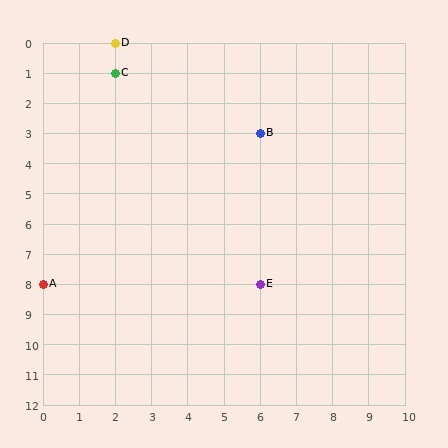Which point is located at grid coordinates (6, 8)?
Point E is at (6, 8).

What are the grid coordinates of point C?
Point C is at grid coordinates (2, 1).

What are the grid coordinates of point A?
Point A is at grid coordinates (0, 8).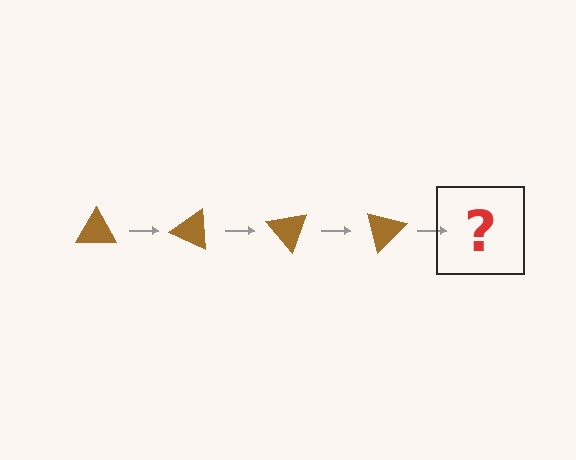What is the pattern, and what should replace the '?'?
The pattern is that the triangle rotates 25 degrees each step. The '?' should be a brown triangle rotated 100 degrees.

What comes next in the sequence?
The next element should be a brown triangle rotated 100 degrees.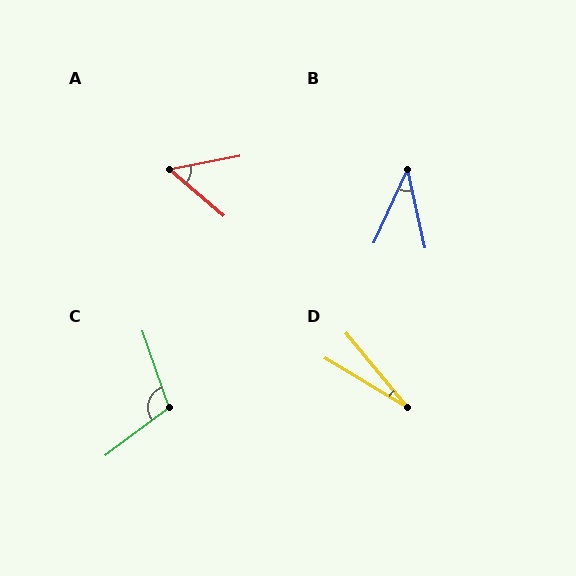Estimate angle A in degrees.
Approximately 51 degrees.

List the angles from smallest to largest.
D (19°), B (37°), A (51°), C (107°).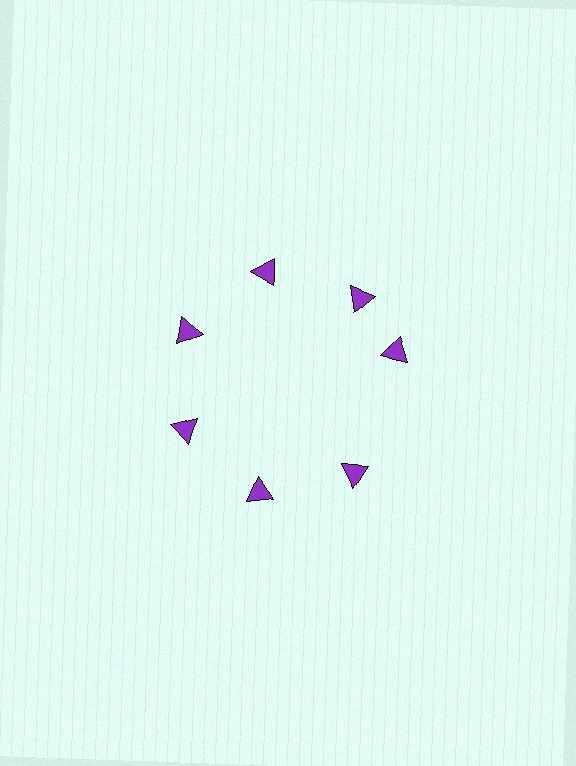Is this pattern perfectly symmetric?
No. The 7 purple triangles are arranged in a ring, but one element near the 3 o'clock position is rotated out of alignment along the ring, breaking the 7-fold rotational symmetry.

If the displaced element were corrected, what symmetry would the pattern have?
It would have 7-fold rotational symmetry — the pattern would map onto itself every 51 degrees.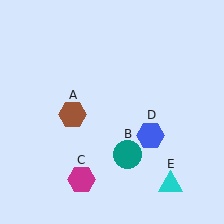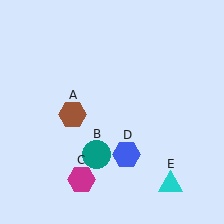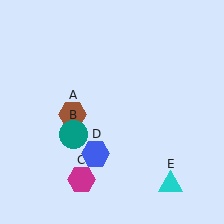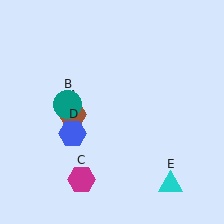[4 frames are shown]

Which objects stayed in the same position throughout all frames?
Brown hexagon (object A) and magenta hexagon (object C) and cyan triangle (object E) remained stationary.